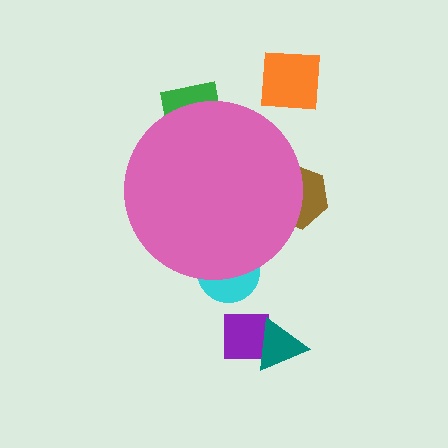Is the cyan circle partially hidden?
Yes, the cyan circle is partially hidden behind the pink circle.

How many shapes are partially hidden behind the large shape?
3 shapes are partially hidden.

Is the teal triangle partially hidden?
No, the teal triangle is fully visible.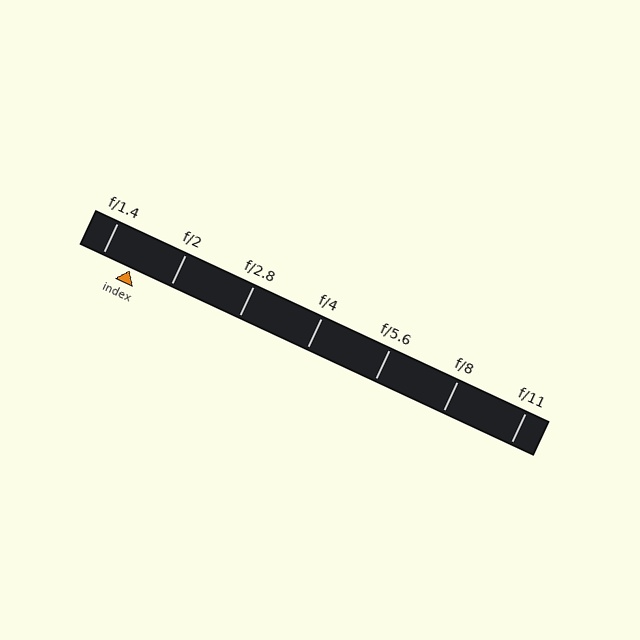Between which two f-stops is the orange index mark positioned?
The index mark is between f/1.4 and f/2.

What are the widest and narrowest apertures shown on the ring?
The widest aperture shown is f/1.4 and the narrowest is f/11.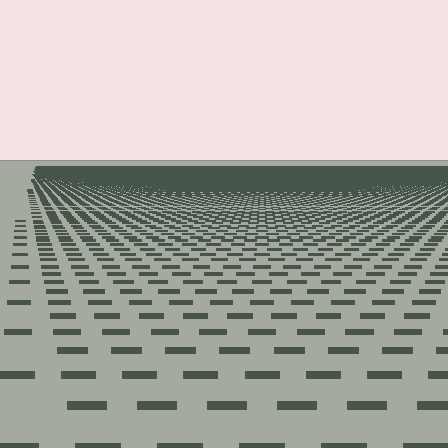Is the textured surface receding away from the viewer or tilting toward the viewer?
The surface is receding away from the viewer. Texture elements get smaller and denser toward the top.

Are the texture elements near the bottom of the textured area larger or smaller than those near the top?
Larger. Near the bottom, elements are closer to the viewer and appear at a bigger on-screen size.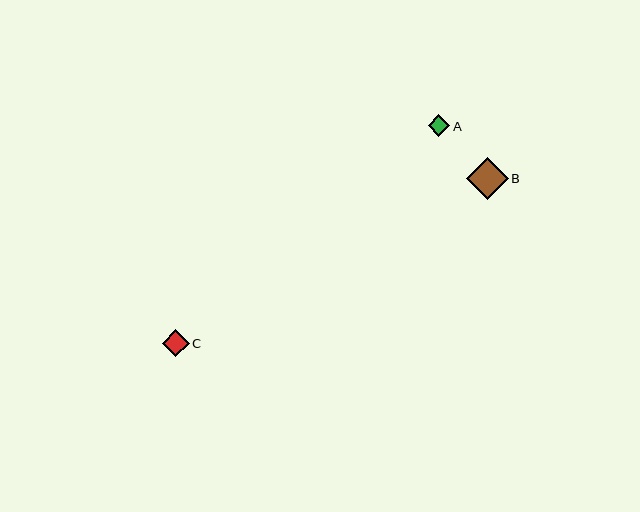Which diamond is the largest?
Diamond B is the largest with a size of approximately 42 pixels.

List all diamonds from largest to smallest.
From largest to smallest: B, C, A.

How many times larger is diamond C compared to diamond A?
Diamond C is approximately 1.3 times the size of diamond A.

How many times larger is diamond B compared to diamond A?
Diamond B is approximately 2.0 times the size of diamond A.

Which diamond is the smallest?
Diamond A is the smallest with a size of approximately 21 pixels.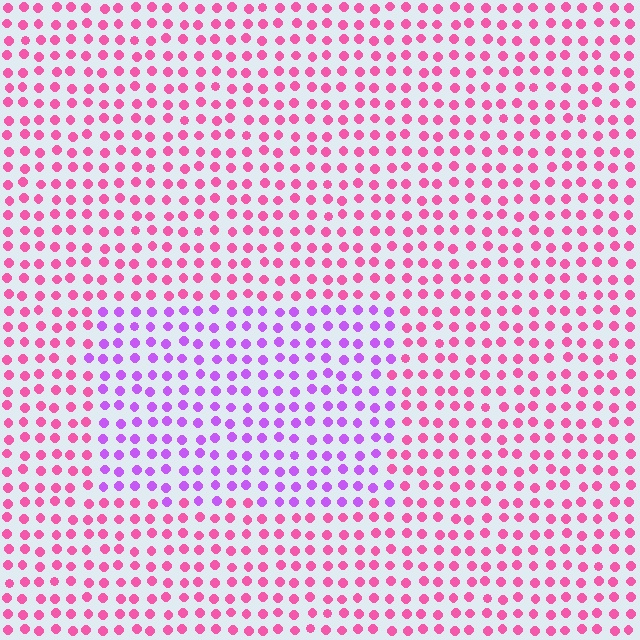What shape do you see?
I see a rectangle.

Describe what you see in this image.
The image is filled with small pink elements in a uniform arrangement. A rectangle-shaped region is visible where the elements are tinted to a slightly different hue, forming a subtle color boundary.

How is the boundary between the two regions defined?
The boundary is defined purely by a slight shift in hue (about 46 degrees). Spacing, size, and orientation are identical on both sides.